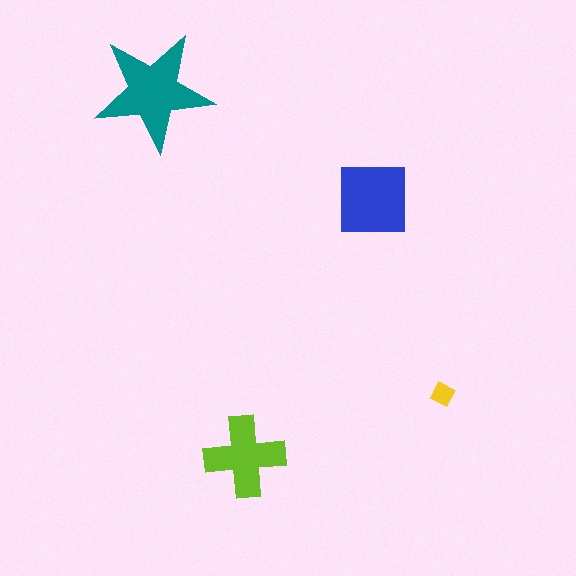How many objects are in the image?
There are 4 objects in the image.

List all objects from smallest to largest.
The yellow diamond, the lime cross, the blue square, the teal star.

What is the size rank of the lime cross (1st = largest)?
3rd.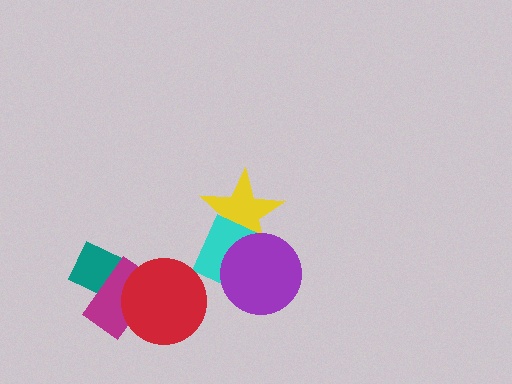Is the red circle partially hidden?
No, no other shape covers it.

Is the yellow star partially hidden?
Yes, it is partially covered by another shape.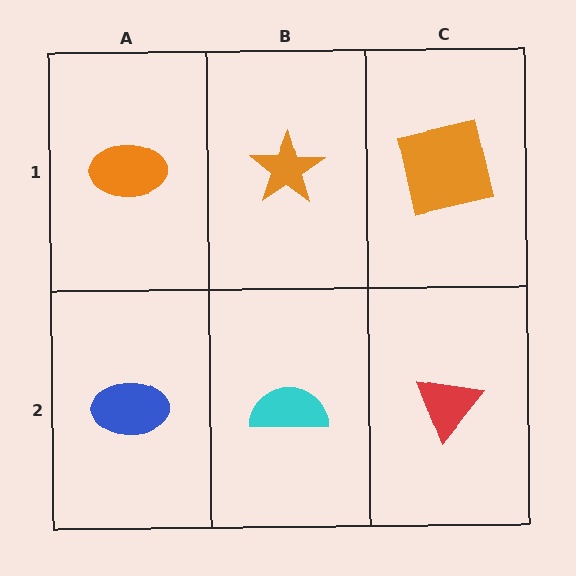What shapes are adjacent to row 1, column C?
A red triangle (row 2, column C), an orange star (row 1, column B).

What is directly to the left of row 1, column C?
An orange star.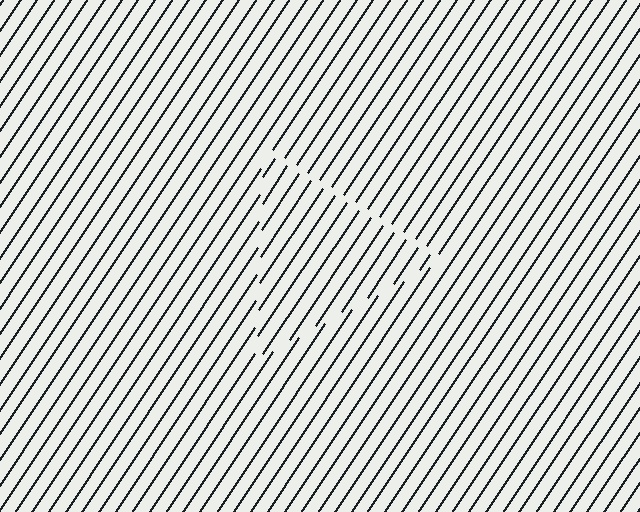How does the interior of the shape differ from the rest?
The interior of the shape contains the same grating, shifted by half a period — the contour is defined by the phase discontinuity where line-ends from the inner and outer gratings abut.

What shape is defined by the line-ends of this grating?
An illusory triangle. The interior of the shape contains the same grating, shifted by half a period — the contour is defined by the phase discontinuity where line-ends from the inner and outer gratings abut.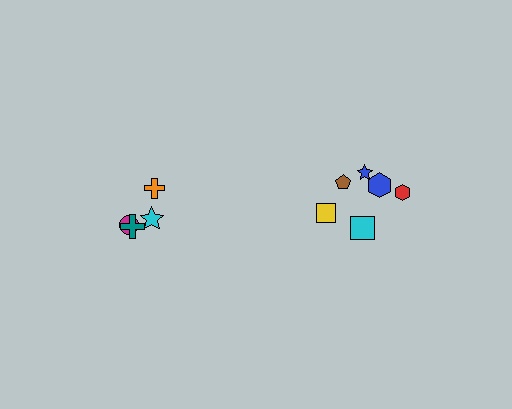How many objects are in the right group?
There are 6 objects.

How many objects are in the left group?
There are 4 objects.